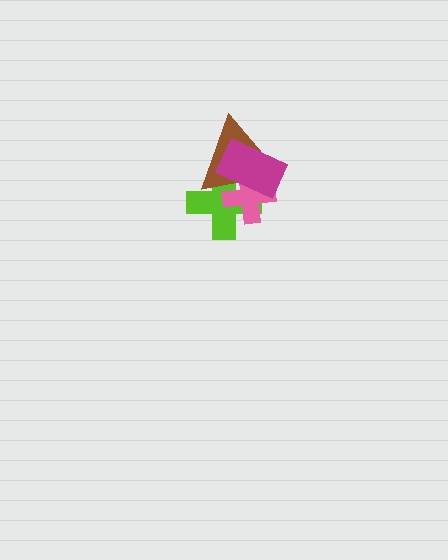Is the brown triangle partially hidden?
Yes, it is partially covered by another shape.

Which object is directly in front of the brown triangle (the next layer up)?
The pink cross is directly in front of the brown triangle.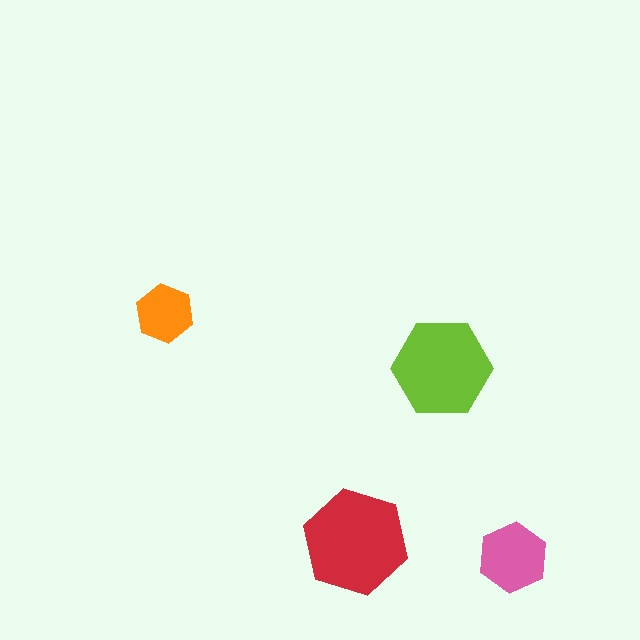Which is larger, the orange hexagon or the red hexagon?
The red one.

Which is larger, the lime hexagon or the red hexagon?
The red one.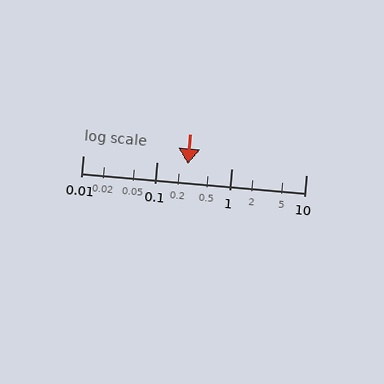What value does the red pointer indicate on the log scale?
The pointer indicates approximately 0.26.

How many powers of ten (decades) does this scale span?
The scale spans 3 decades, from 0.01 to 10.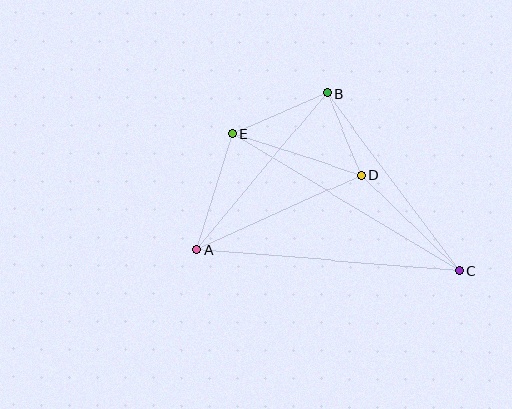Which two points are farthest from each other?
Points C and E are farthest from each other.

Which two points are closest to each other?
Points B and D are closest to each other.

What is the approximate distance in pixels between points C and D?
The distance between C and D is approximately 137 pixels.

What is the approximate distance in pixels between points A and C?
The distance between A and C is approximately 264 pixels.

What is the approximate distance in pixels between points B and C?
The distance between B and C is approximately 222 pixels.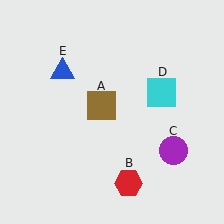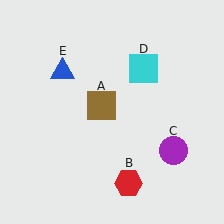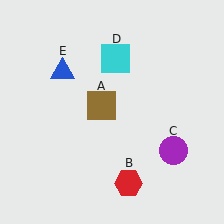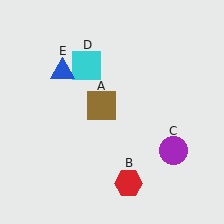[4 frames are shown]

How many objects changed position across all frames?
1 object changed position: cyan square (object D).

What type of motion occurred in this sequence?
The cyan square (object D) rotated counterclockwise around the center of the scene.